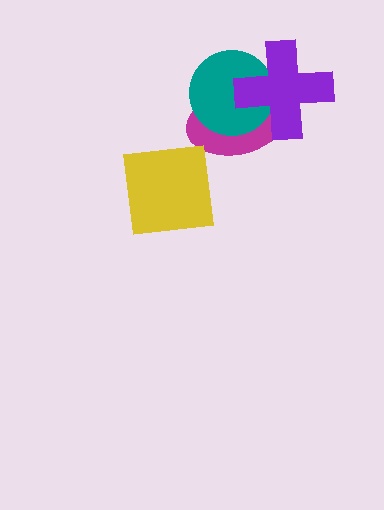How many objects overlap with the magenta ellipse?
2 objects overlap with the magenta ellipse.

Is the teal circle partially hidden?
Yes, it is partially covered by another shape.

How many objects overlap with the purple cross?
2 objects overlap with the purple cross.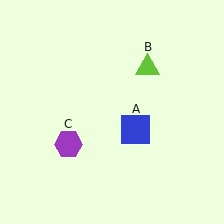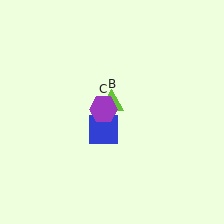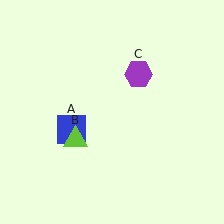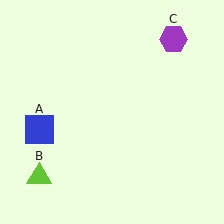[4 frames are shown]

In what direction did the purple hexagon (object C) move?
The purple hexagon (object C) moved up and to the right.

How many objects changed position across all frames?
3 objects changed position: blue square (object A), lime triangle (object B), purple hexagon (object C).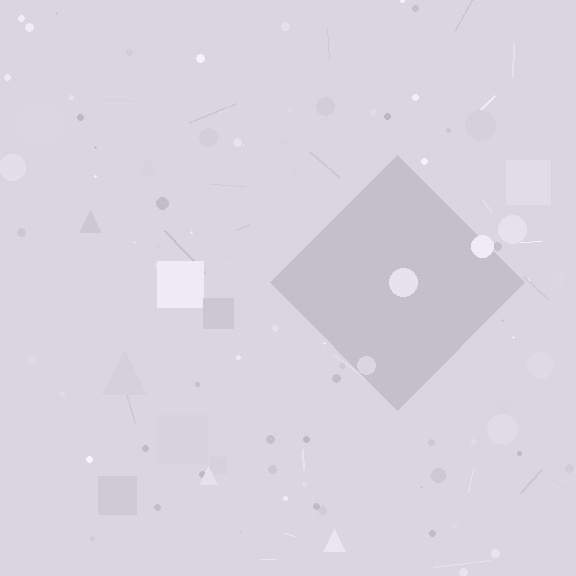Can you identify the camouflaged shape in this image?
The camouflaged shape is a diamond.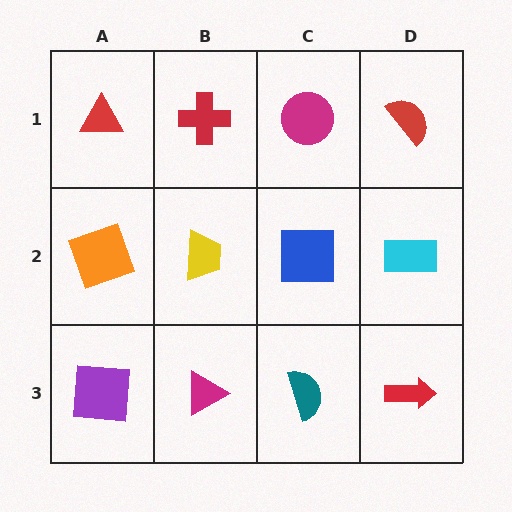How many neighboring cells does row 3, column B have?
3.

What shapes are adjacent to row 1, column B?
A yellow trapezoid (row 2, column B), a red triangle (row 1, column A), a magenta circle (row 1, column C).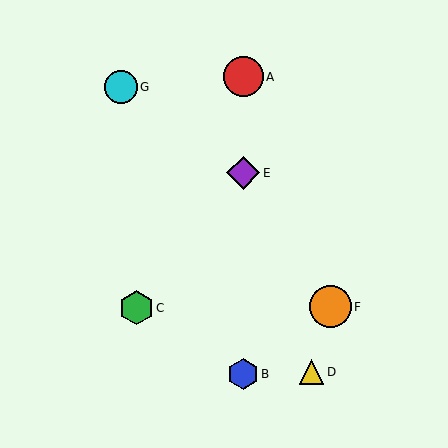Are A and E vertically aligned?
Yes, both are at x≈243.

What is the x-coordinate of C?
Object C is at x≈136.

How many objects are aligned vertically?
3 objects (A, B, E) are aligned vertically.